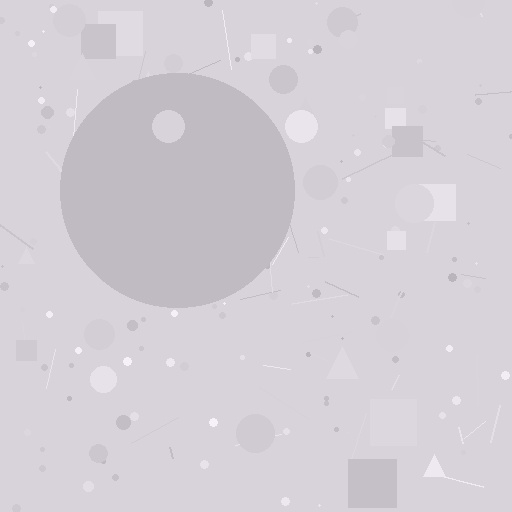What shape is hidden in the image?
A circle is hidden in the image.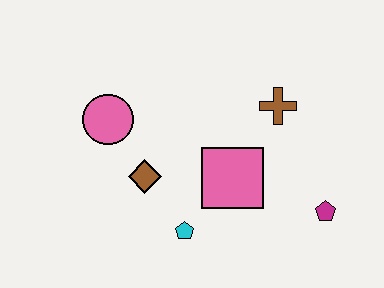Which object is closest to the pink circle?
The brown diamond is closest to the pink circle.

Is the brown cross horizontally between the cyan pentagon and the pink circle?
No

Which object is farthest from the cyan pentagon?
The brown cross is farthest from the cyan pentagon.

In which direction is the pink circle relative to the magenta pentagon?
The pink circle is to the left of the magenta pentagon.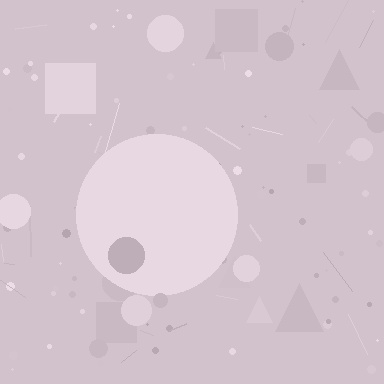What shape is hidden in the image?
A circle is hidden in the image.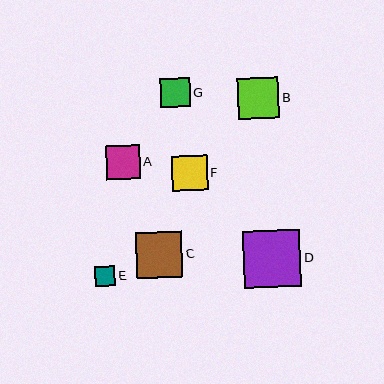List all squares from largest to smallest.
From largest to smallest: D, C, B, F, A, G, E.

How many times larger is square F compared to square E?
Square F is approximately 1.7 times the size of square E.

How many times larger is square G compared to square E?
Square G is approximately 1.5 times the size of square E.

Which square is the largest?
Square D is the largest with a size of approximately 57 pixels.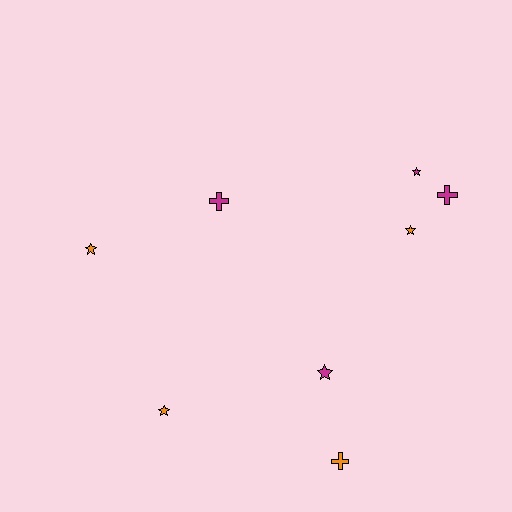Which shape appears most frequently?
Star, with 5 objects.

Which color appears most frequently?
Orange, with 4 objects.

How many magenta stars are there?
There are 2 magenta stars.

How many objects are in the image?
There are 8 objects.